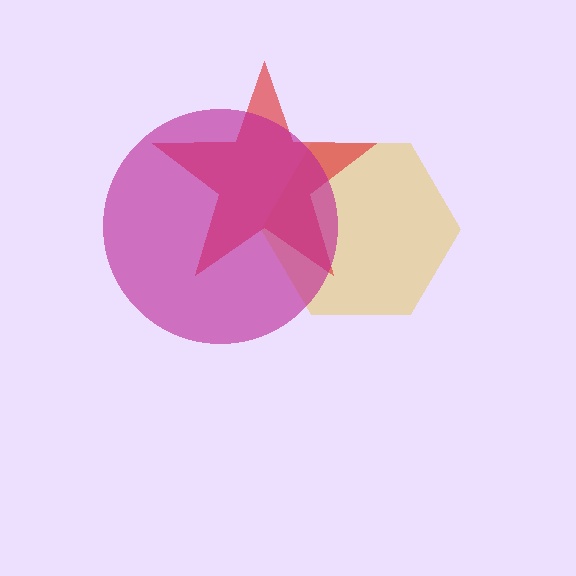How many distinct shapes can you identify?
There are 3 distinct shapes: a yellow hexagon, a red star, a magenta circle.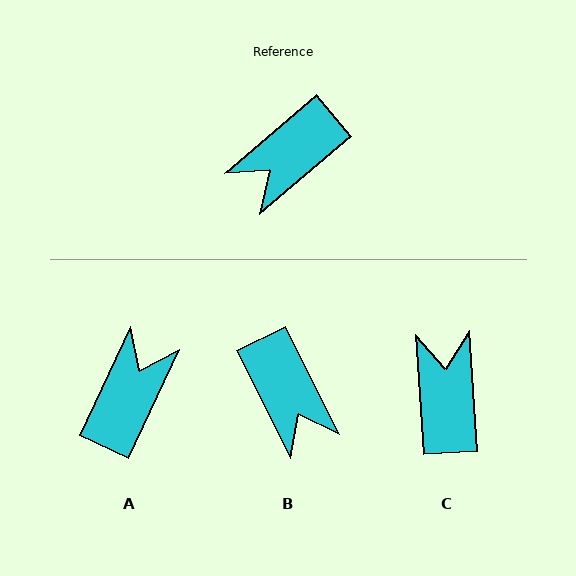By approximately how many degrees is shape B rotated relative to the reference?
Approximately 76 degrees counter-clockwise.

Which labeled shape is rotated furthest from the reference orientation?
A, about 156 degrees away.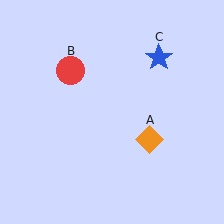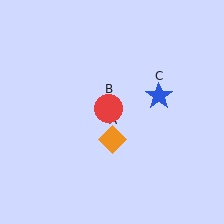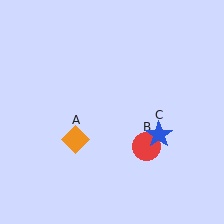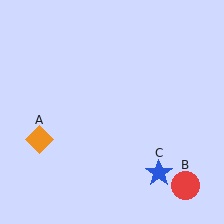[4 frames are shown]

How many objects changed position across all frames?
3 objects changed position: orange diamond (object A), red circle (object B), blue star (object C).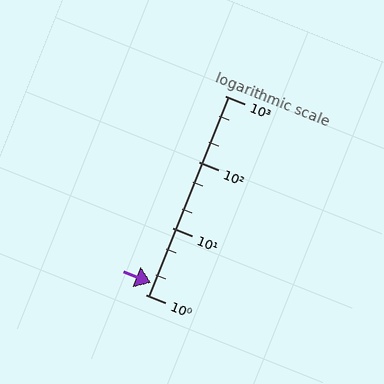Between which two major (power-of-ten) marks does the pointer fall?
The pointer is between 1 and 10.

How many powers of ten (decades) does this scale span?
The scale spans 3 decades, from 1 to 1000.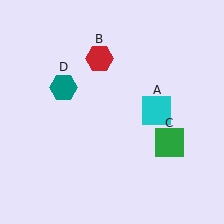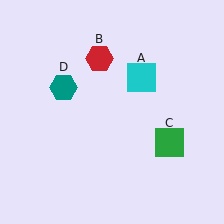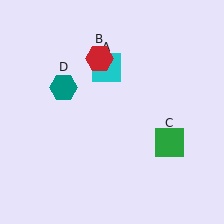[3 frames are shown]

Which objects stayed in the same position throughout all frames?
Red hexagon (object B) and green square (object C) and teal hexagon (object D) remained stationary.